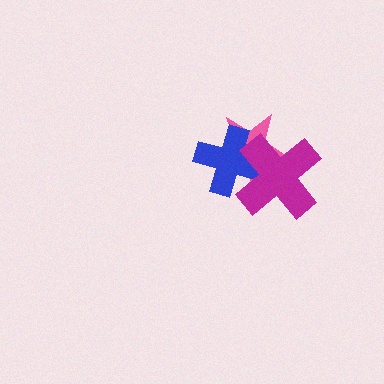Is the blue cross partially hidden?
Yes, it is partially covered by another shape.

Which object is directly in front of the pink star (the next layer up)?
The blue cross is directly in front of the pink star.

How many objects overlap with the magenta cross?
2 objects overlap with the magenta cross.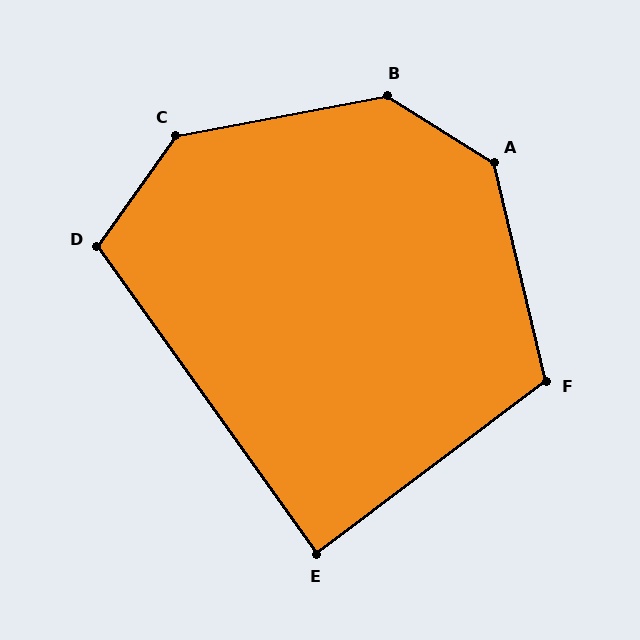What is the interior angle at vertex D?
Approximately 109 degrees (obtuse).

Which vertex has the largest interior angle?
B, at approximately 137 degrees.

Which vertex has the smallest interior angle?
E, at approximately 88 degrees.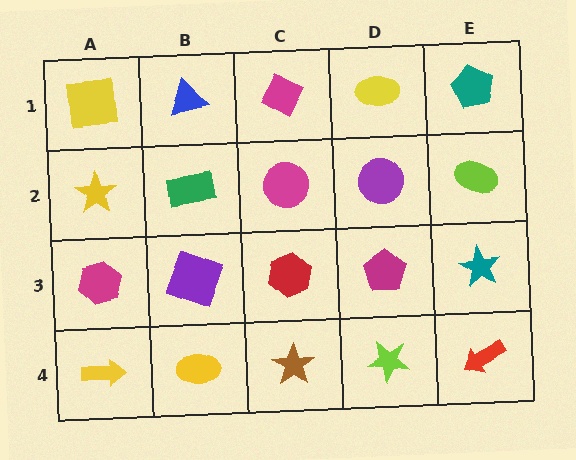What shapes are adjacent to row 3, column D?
A purple circle (row 2, column D), a lime star (row 4, column D), a red hexagon (row 3, column C), a teal star (row 3, column E).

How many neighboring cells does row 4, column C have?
3.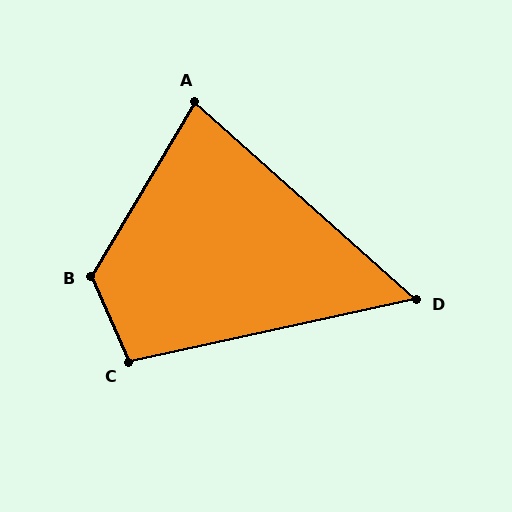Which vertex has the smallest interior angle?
D, at approximately 54 degrees.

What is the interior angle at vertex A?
Approximately 79 degrees (acute).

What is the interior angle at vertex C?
Approximately 101 degrees (obtuse).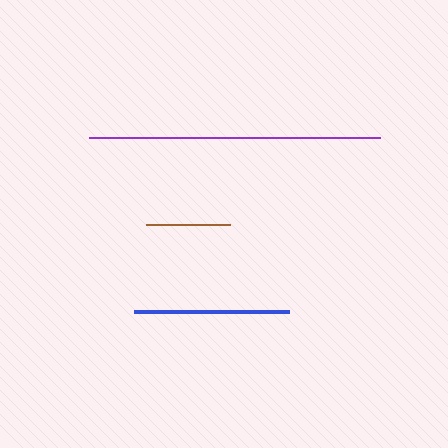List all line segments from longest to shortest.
From longest to shortest: purple, blue, brown.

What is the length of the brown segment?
The brown segment is approximately 85 pixels long.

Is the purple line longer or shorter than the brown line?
The purple line is longer than the brown line.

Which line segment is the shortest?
The brown line is the shortest at approximately 85 pixels.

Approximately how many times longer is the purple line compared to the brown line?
The purple line is approximately 3.4 times the length of the brown line.